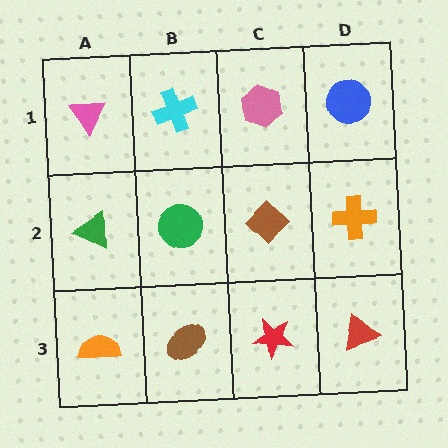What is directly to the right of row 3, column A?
A brown ellipse.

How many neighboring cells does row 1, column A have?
2.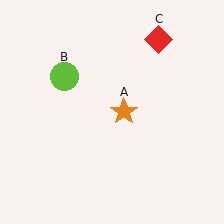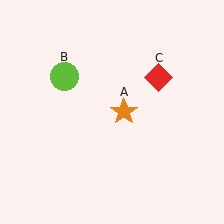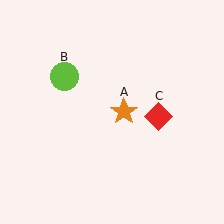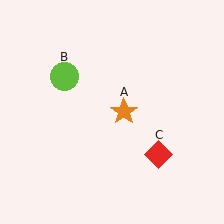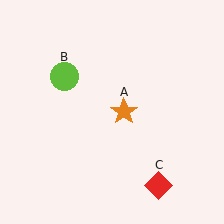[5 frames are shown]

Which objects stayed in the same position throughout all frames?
Orange star (object A) and lime circle (object B) remained stationary.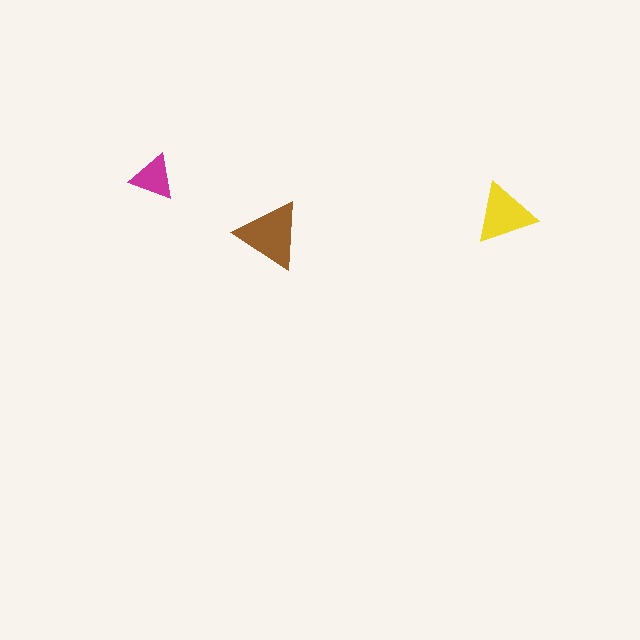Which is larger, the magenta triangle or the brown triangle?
The brown one.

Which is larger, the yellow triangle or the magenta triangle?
The yellow one.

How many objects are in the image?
There are 3 objects in the image.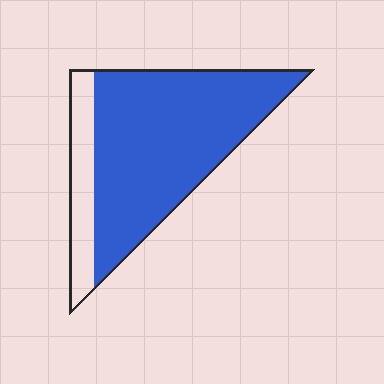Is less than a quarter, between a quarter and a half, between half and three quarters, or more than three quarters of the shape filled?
More than three quarters.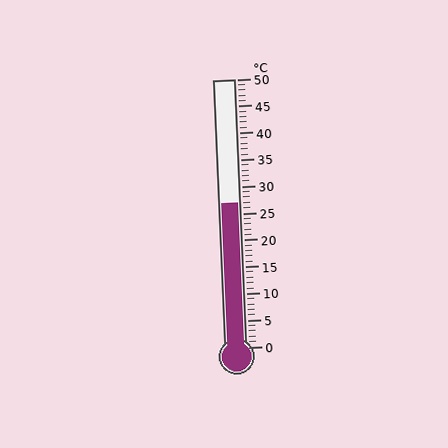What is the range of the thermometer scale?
The thermometer scale ranges from 0°C to 50°C.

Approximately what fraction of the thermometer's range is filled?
The thermometer is filled to approximately 55% of its range.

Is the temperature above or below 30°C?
The temperature is below 30°C.